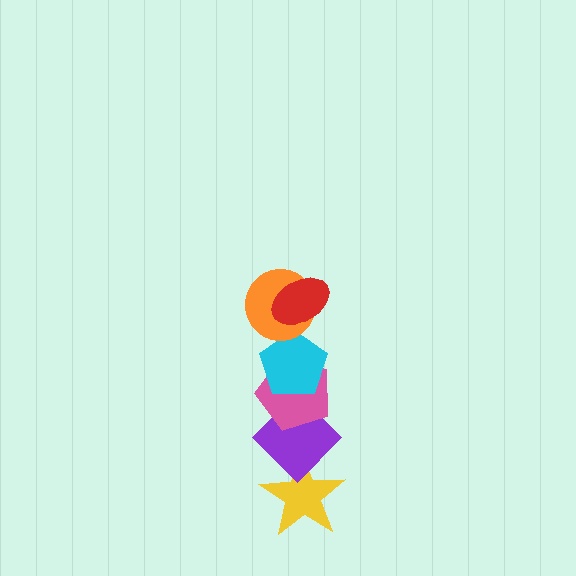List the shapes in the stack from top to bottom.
From top to bottom: the red ellipse, the orange circle, the cyan pentagon, the pink pentagon, the purple diamond, the yellow star.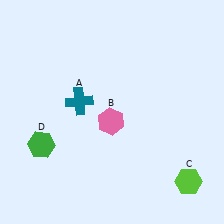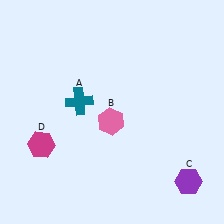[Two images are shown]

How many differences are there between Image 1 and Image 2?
There are 2 differences between the two images.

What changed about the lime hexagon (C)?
In Image 1, C is lime. In Image 2, it changed to purple.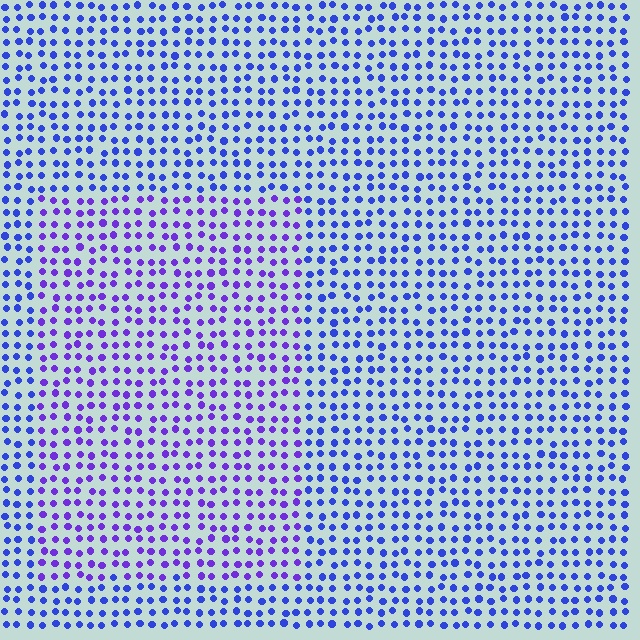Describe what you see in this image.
The image is filled with small blue elements in a uniform arrangement. A rectangle-shaped region is visible where the elements are tinted to a slightly different hue, forming a subtle color boundary.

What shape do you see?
I see a rectangle.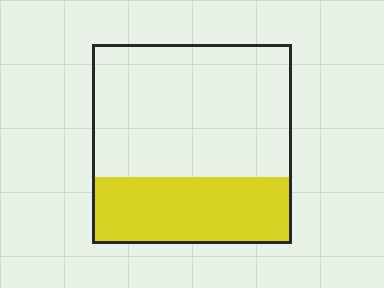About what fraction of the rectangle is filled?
About one third (1/3).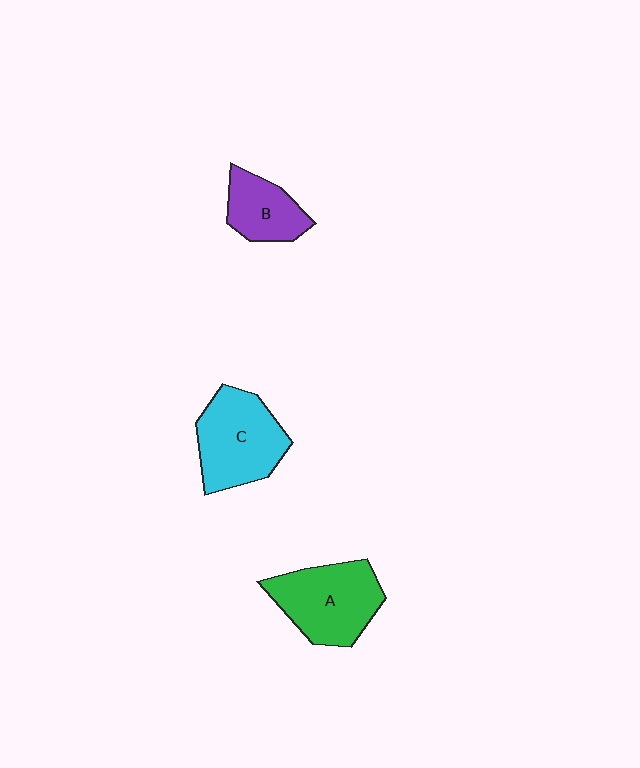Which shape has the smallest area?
Shape B (purple).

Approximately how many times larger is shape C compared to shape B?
Approximately 1.6 times.